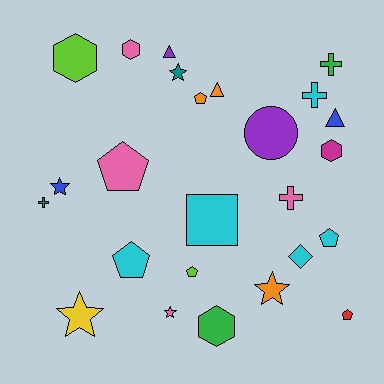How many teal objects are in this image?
There are 2 teal objects.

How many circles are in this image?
There is 1 circle.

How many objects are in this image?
There are 25 objects.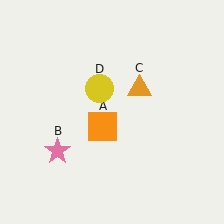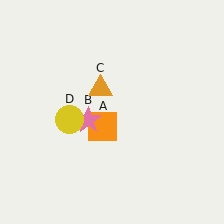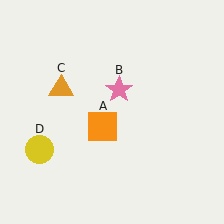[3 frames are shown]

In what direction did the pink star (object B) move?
The pink star (object B) moved up and to the right.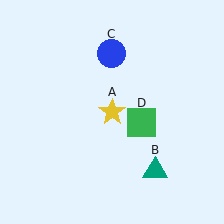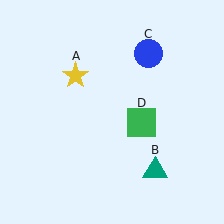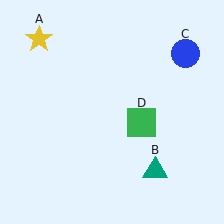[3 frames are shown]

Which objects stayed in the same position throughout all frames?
Teal triangle (object B) and green square (object D) remained stationary.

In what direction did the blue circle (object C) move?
The blue circle (object C) moved right.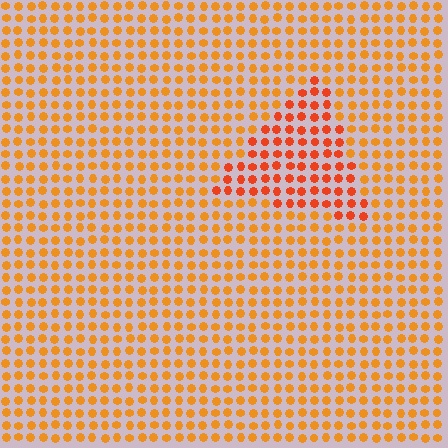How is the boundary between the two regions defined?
The boundary is defined purely by a slight shift in hue (about 23 degrees). Spacing, size, and orientation are identical on both sides.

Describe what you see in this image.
The image is filled with small orange elements in a uniform arrangement. A triangle-shaped region is visible where the elements are tinted to a slightly different hue, forming a subtle color boundary.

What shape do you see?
I see a triangle.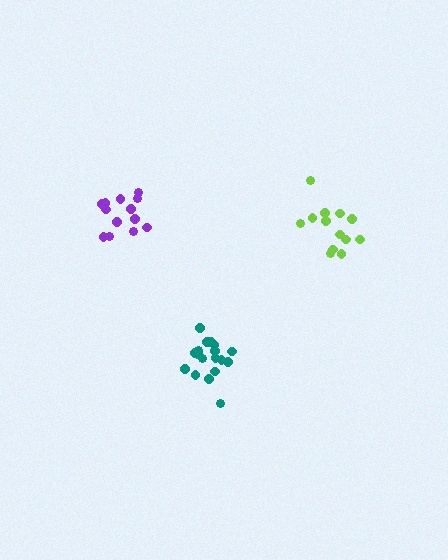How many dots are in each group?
Group 1: 13 dots, Group 2: 13 dots, Group 3: 18 dots (44 total).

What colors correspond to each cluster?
The clusters are colored: purple, lime, teal.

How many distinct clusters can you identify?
There are 3 distinct clusters.